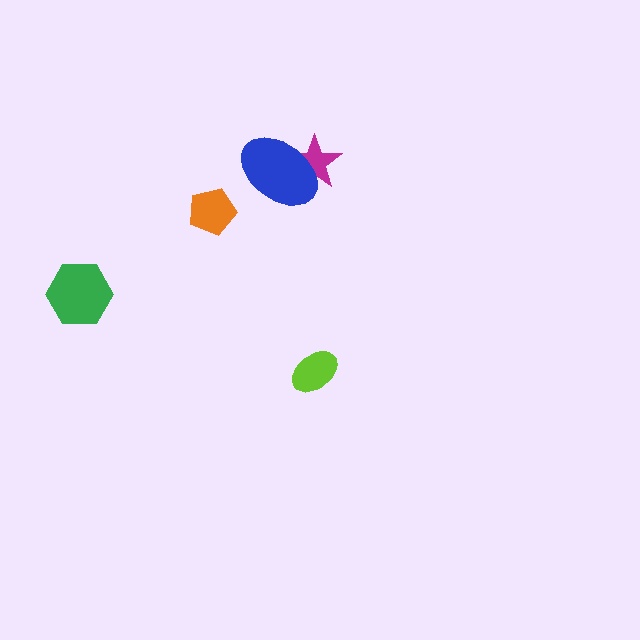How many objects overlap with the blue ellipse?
1 object overlaps with the blue ellipse.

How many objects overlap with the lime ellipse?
0 objects overlap with the lime ellipse.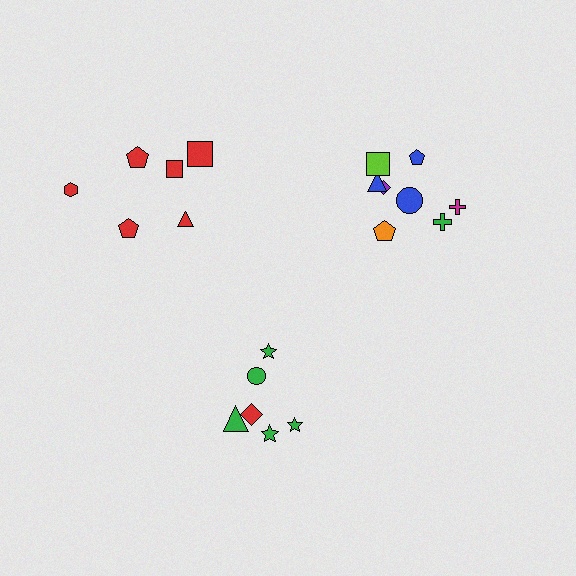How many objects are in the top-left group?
There are 6 objects.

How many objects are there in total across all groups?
There are 20 objects.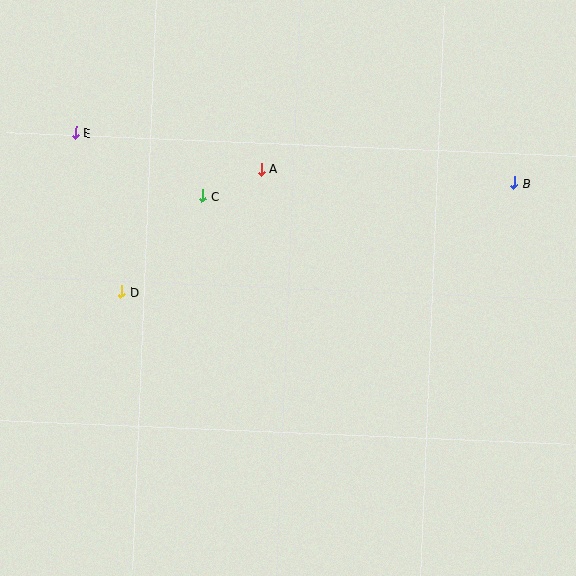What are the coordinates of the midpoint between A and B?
The midpoint between A and B is at (388, 176).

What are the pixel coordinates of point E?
Point E is at (76, 133).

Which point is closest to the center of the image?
Point A at (261, 169) is closest to the center.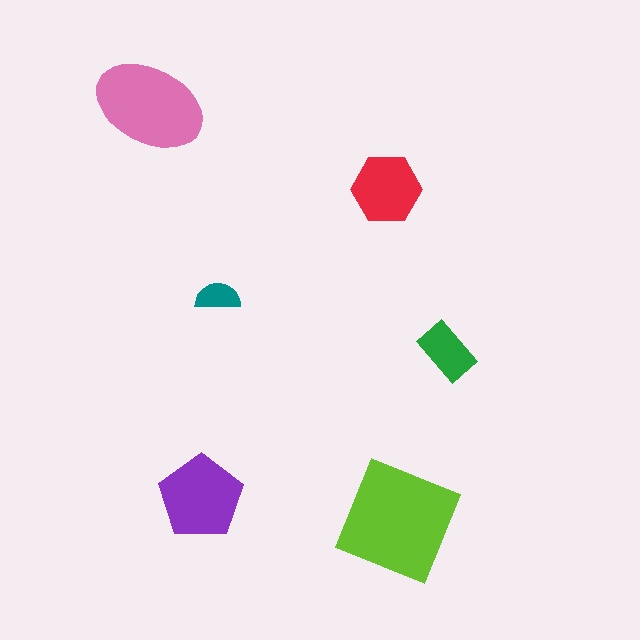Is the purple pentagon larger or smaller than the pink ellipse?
Smaller.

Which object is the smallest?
The teal semicircle.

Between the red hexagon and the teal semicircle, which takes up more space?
The red hexagon.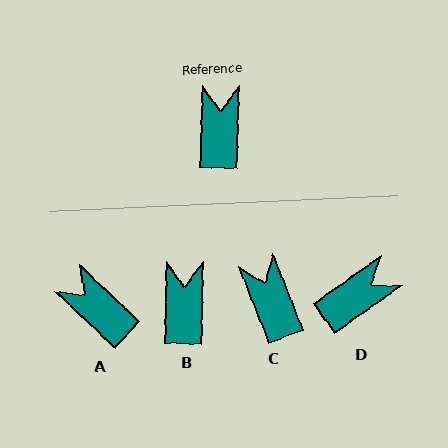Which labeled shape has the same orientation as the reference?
B.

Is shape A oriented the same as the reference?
No, it is off by about 48 degrees.